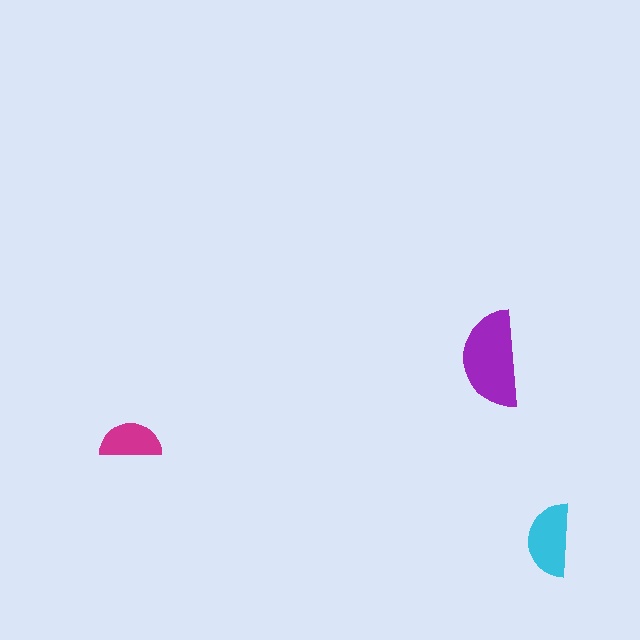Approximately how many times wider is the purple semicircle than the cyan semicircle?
About 1.5 times wider.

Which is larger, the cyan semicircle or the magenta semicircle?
The cyan one.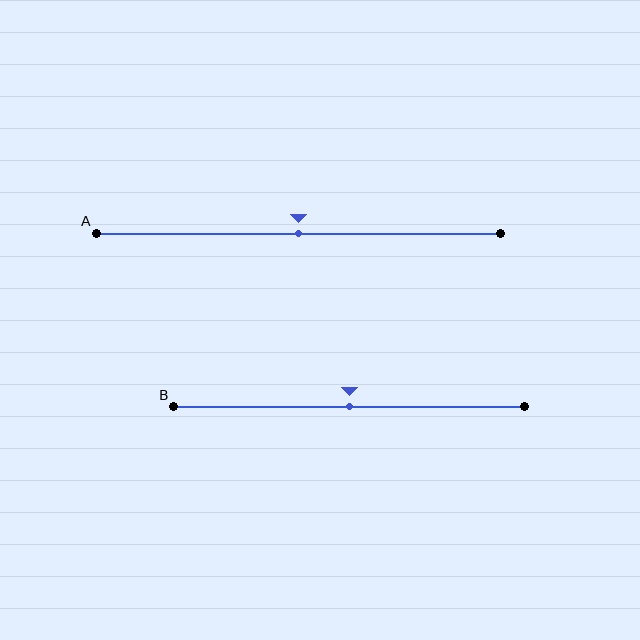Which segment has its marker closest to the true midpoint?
Segment A has its marker closest to the true midpoint.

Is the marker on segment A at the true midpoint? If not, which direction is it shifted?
Yes, the marker on segment A is at the true midpoint.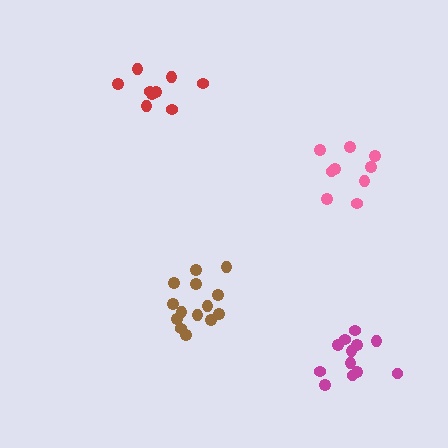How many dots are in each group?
Group 1: 12 dots, Group 2: 9 dots, Group 3: 14 dots, Group 4: 9 dots (44 total).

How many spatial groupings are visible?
There are 4 spatial groupings.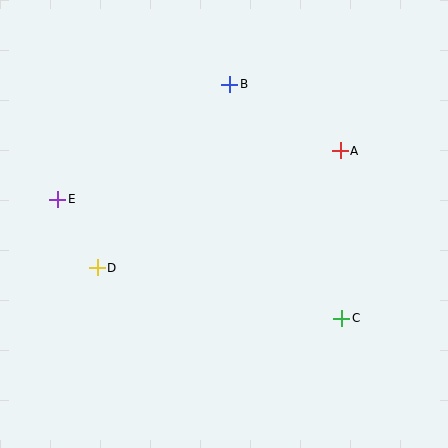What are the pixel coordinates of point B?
Point B is at (230, 84).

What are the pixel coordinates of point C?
Point C is at (342, 318).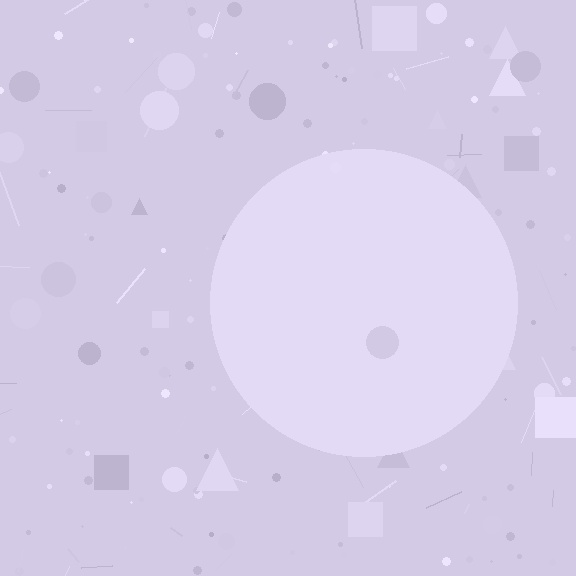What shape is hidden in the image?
A circle is hidden in the image.